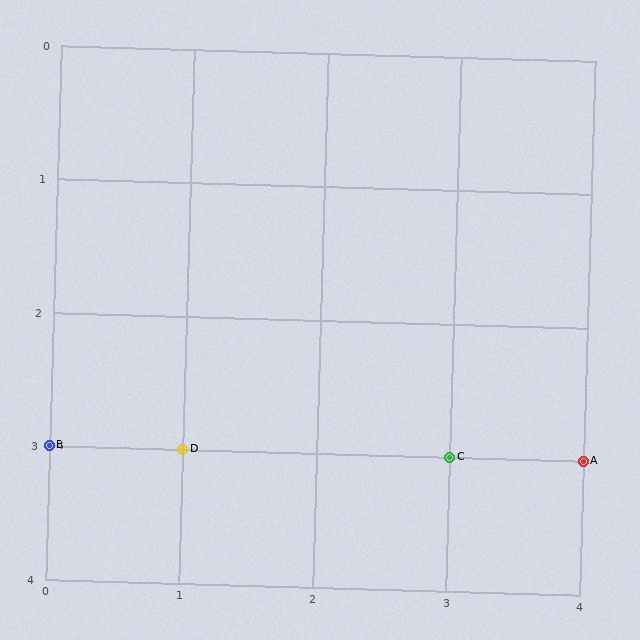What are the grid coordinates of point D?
Point D is at grid coordinates (1, 3).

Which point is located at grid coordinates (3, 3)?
Point C is at (3, 3).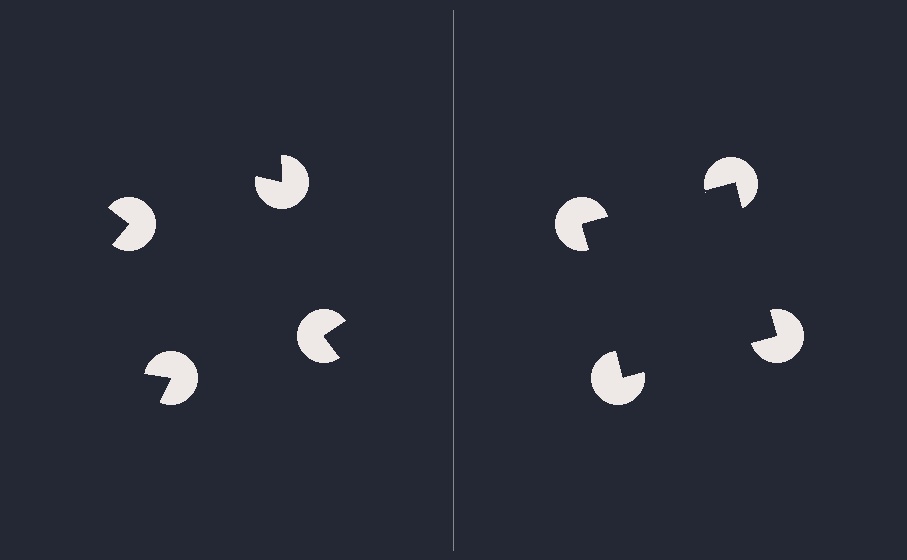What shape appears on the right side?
An illusory square.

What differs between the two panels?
The pac-man discs are positioned identically on both sides; only the wedge orientations differ. On the right they align to a square; on the left they are misaligned.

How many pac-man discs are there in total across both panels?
8 — 4 on each side.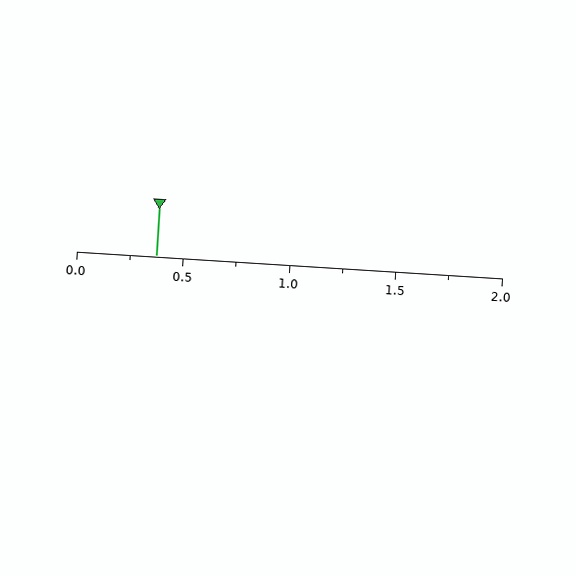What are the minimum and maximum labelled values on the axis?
The axis runs from 0.0 to 2.0.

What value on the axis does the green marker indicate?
The marker indicates approximately 0.38.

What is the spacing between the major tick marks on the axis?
The major ticks are spaced 0.5 apart.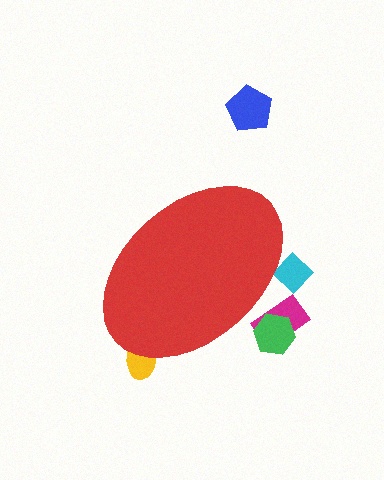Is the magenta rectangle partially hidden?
Yes, the magenta rectangle is partially hidden behind the red ellipse.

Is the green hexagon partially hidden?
Yes, the green hexagon is partially hidden behind the red ellipse.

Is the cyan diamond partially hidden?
Yes, the cyan diamond is partially hidden behind the red ellipse.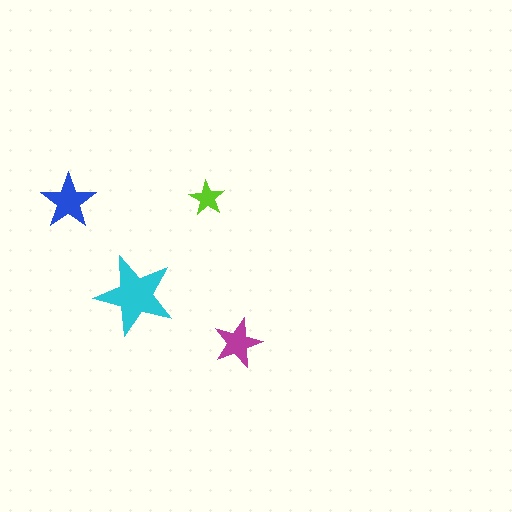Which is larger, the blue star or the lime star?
The blue one.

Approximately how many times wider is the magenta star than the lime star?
About 1.5 times wider.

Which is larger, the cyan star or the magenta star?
The cyan one.